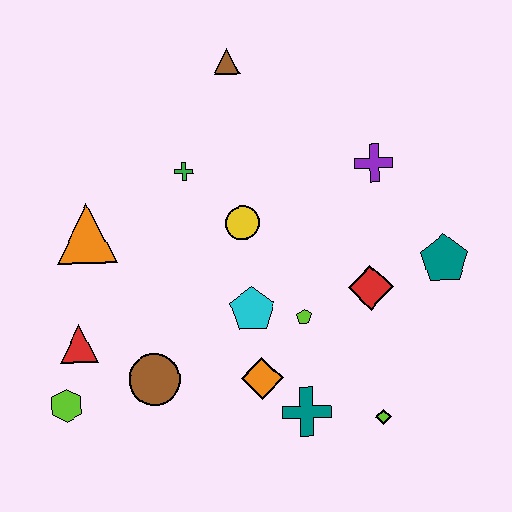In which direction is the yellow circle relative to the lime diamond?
The yellow circle is above the lime diamond.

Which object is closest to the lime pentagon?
The cyan pentagon is closest to the lime pentagon.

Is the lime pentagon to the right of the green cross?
Yes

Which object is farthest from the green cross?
The lime diamond is farthest from the green cross.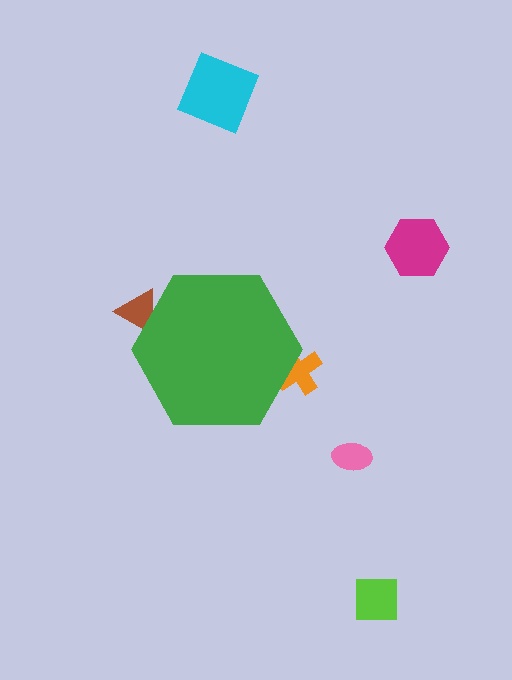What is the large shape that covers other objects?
A green hexagon.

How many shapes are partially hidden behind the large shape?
2 shapes are partially hidden.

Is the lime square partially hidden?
No, the lime square is fully visible.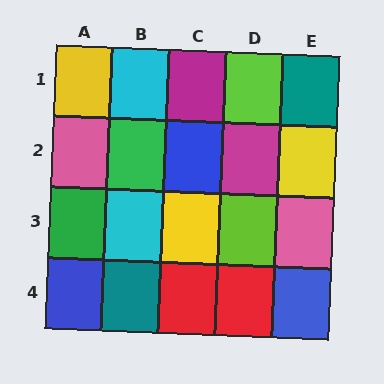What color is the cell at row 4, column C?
Red.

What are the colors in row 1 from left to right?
Yellow, cyan, magenta, lime, teal.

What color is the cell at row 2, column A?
Pink.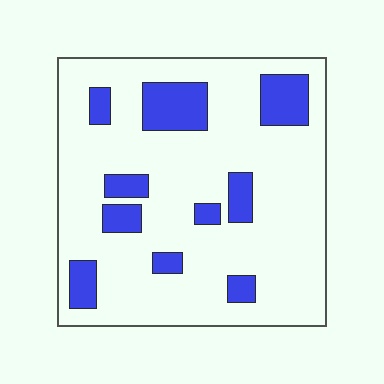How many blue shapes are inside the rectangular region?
10.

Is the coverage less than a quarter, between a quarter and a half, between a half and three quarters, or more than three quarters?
Less than a quarter.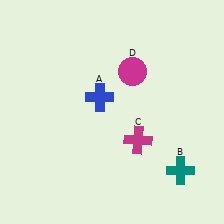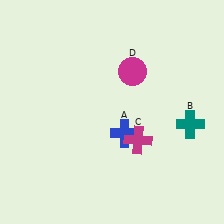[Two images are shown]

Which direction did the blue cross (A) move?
The blue cross (A) moved down.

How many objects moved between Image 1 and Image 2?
2 objects moved between the two images.